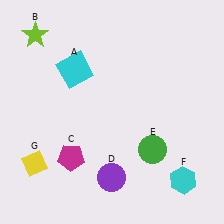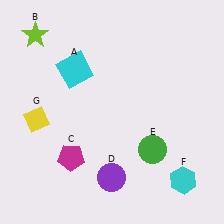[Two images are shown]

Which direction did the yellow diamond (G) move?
The yellow diamond (G) moved up.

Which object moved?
The yellow diamond (G) moved up.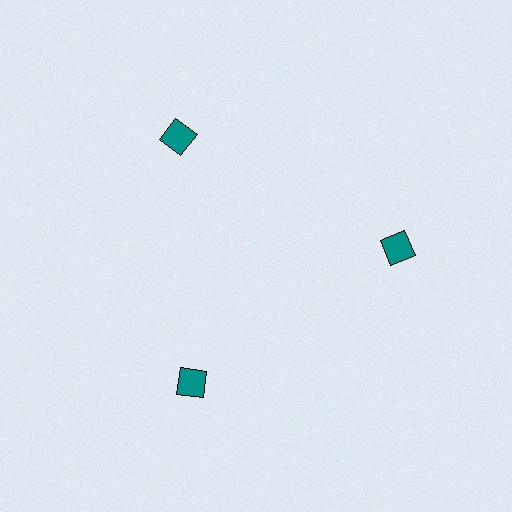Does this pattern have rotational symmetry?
Yes, this pattern has 3-fold rotational symmetry. It looks the same after rotating 120 degrees around the center.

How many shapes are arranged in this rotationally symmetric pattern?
There are 3 shapes, arranged in 3 groups of 1.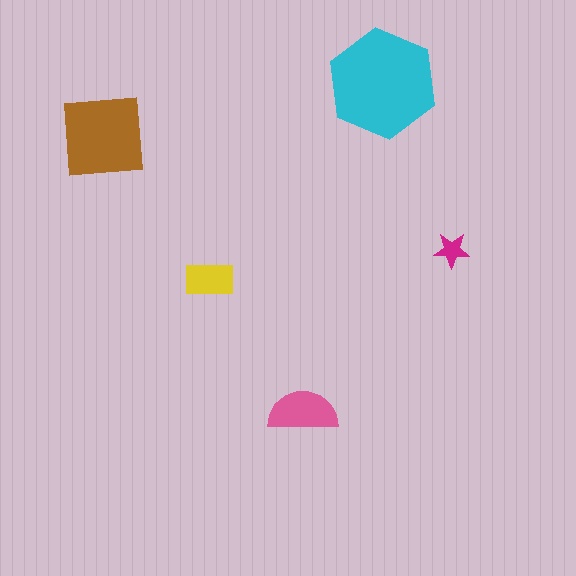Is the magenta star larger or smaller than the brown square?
Smaller.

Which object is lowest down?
The pink semicircle is bottommost.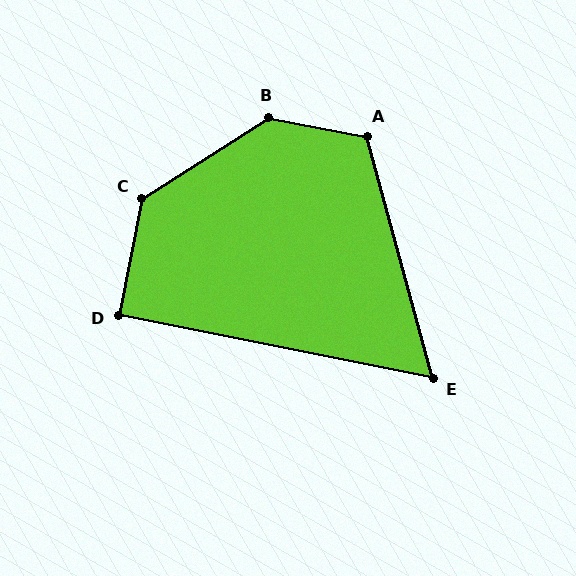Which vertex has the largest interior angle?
B, at approximately 137 degrees.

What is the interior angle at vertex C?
Approximately 134 degrees (obtuse).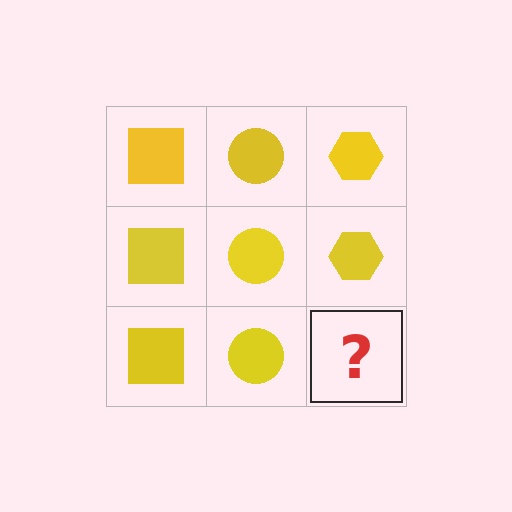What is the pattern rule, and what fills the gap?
The rule is that each column has a consistent shape. The gap should be filled with a yellow hexagon.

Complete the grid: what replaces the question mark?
The question mark should be replaced with a yellow hexagon.